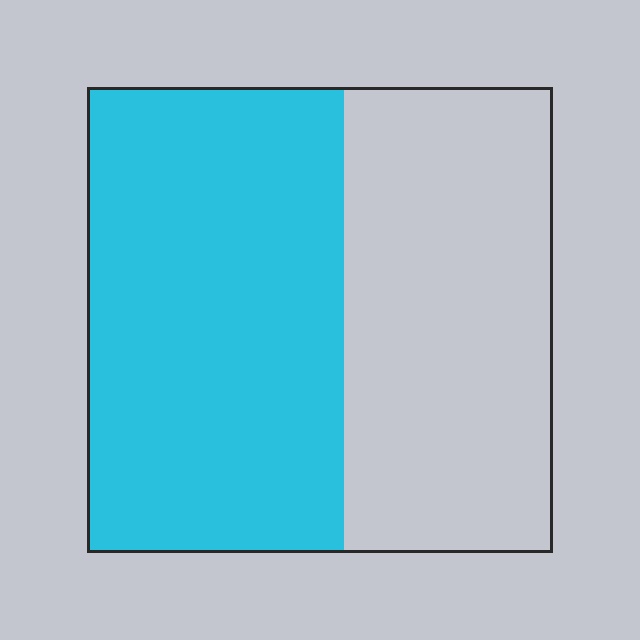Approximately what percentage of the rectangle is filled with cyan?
Approximately 55%.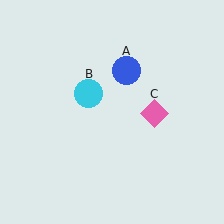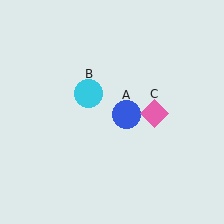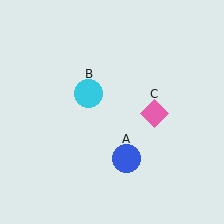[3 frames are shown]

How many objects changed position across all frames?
1 object changed position: blue circle (object A).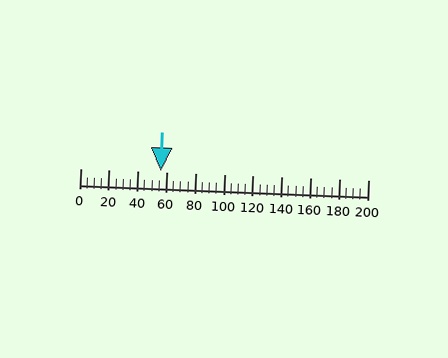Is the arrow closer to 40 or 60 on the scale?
The arrow is closer to 60.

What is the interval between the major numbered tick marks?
The major tick marks are spaced 20 units apart.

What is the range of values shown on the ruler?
The ruler shows values from 0 to 200.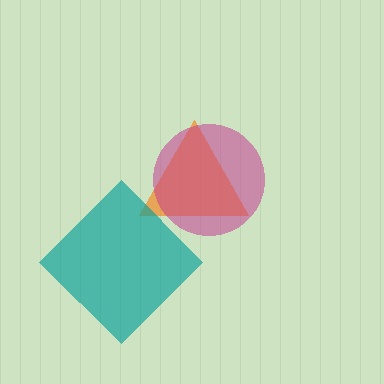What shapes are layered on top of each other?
The layered shapes are: an orange triangle, a teal diamond, a magenta circle.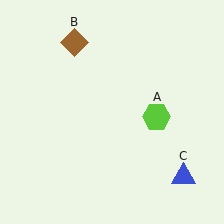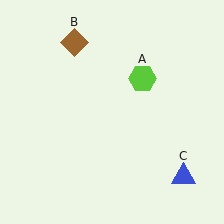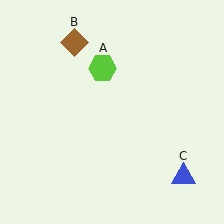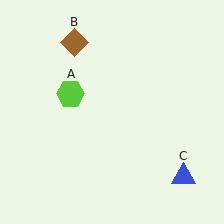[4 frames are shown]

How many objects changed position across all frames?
1 object changed position: lime hexagon (object A).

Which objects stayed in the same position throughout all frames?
Brown diamond (object B) and blue triangle (object C) remained stationary.